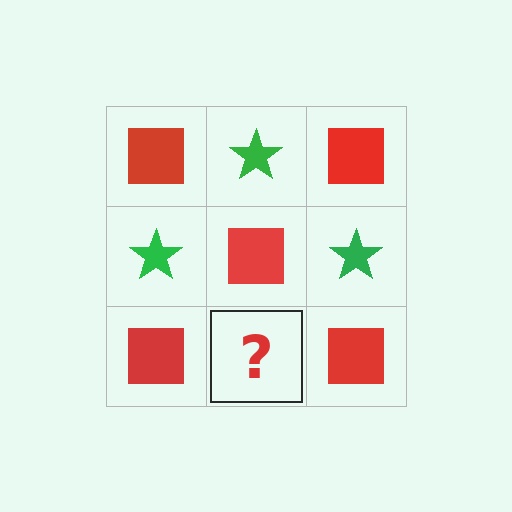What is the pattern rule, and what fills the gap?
The rule is that it alternates red square and green star in a checkerboard pattern. The gap should be filled with a green star.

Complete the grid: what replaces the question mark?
The question mark should be replaced with a green star.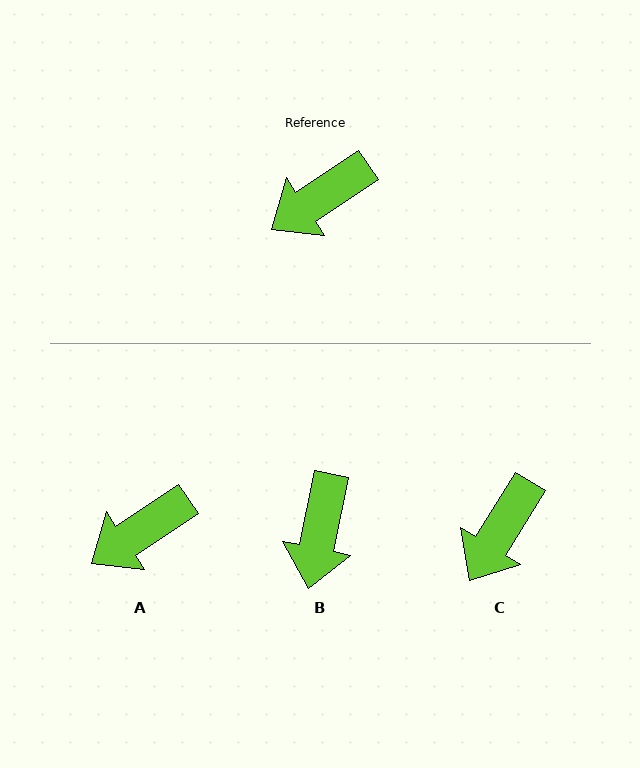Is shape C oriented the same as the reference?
No, it is off by about 25 degrees.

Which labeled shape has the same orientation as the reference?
A.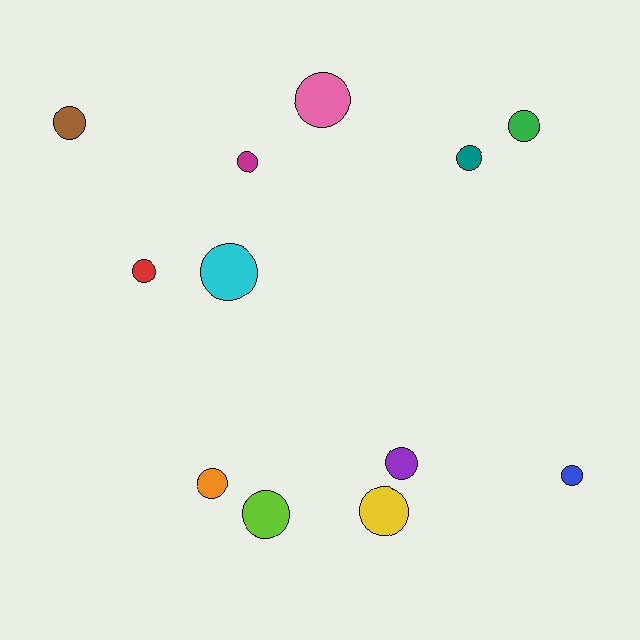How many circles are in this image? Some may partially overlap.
There are 12 circles.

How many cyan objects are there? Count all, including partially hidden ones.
There is 1 cyan object.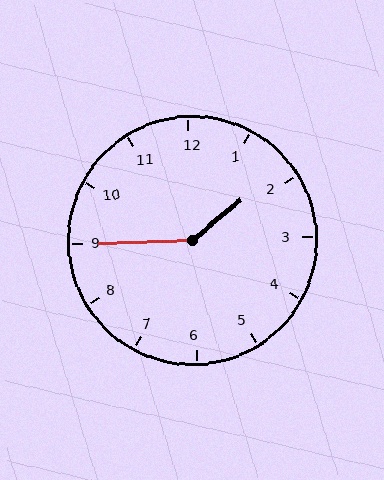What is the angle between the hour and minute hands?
Approximately 142 degrees.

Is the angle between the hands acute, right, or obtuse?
It is obtuse.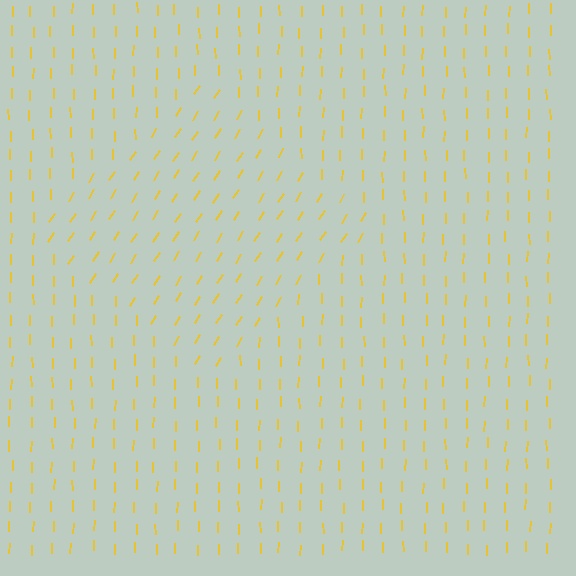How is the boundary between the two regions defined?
The boundary is defined purely by a change in line orientation (approximately 32 degrees difference). All lines are the same color and thickness.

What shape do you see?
I see a diamond.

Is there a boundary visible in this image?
Yes, there is a texture boundary formed by a change in line orientation.